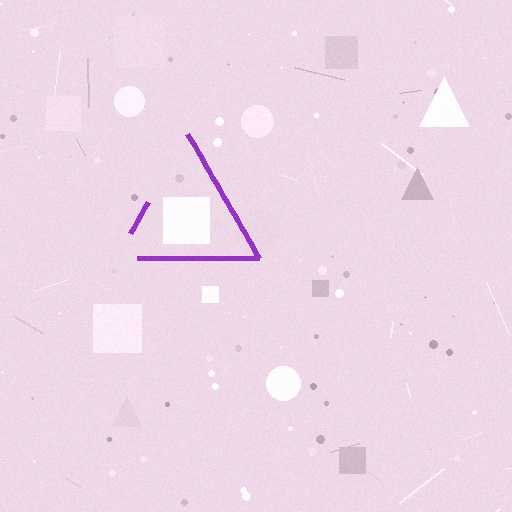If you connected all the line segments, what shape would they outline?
They would outline a triangle.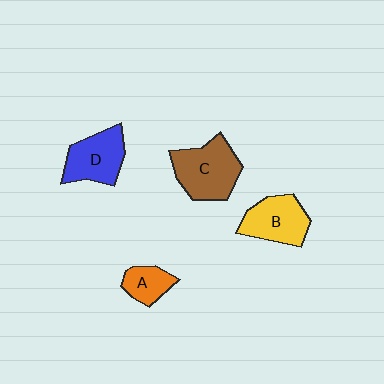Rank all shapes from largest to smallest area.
From largest to smallest: C (brown), B (yellow), D (blue), A (orange).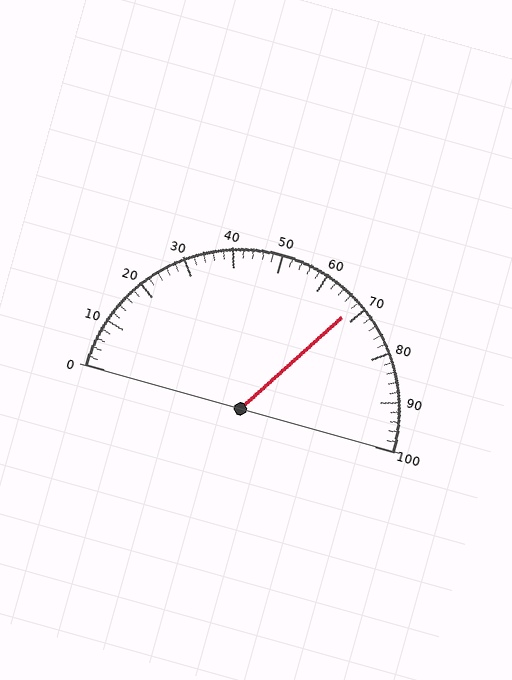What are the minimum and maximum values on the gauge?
The gauge ranges from 0 to 100.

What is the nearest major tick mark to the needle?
The nearest major tick mark is 70.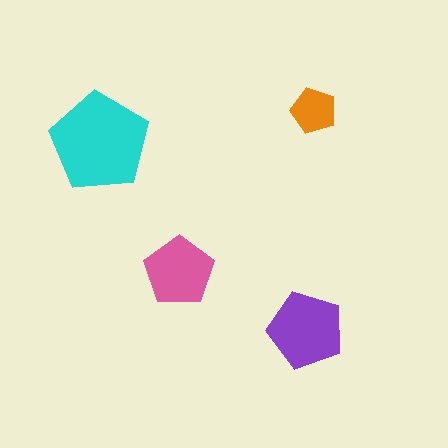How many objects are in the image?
There are 4 objects in the image.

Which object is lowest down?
The purple pentagon is bottommost.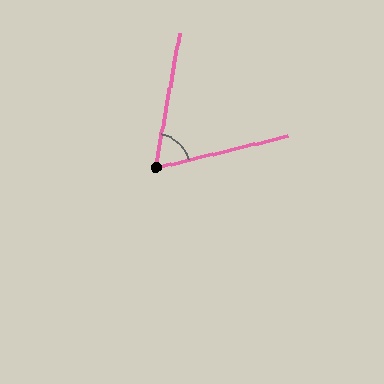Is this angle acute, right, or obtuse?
It is acute.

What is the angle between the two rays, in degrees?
Approximately 67 degrees.